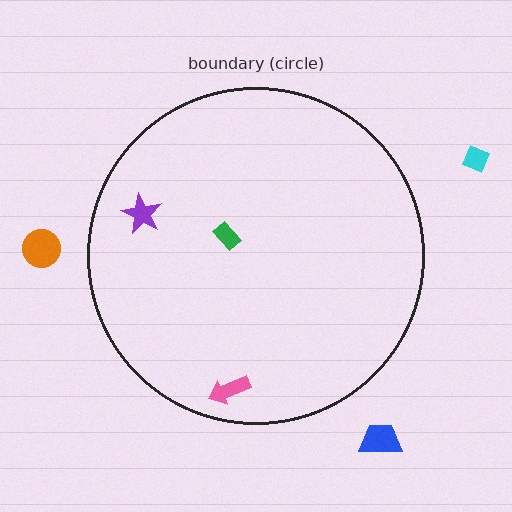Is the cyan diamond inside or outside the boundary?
Outside.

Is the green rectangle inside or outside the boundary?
Inside.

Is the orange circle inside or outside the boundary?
Outside.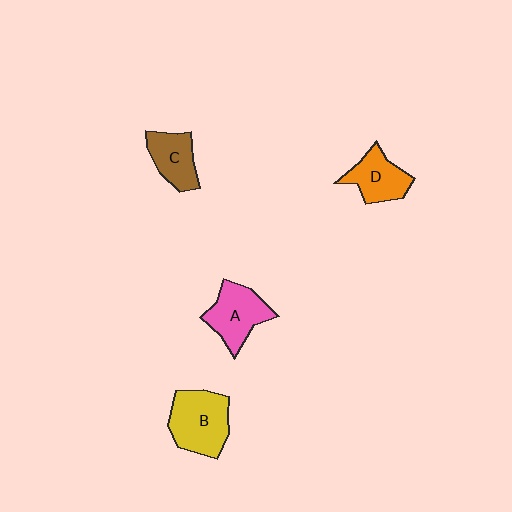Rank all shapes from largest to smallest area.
From largest to smallest: B (yellow), A (pink), D (orange), C (brown).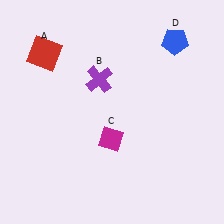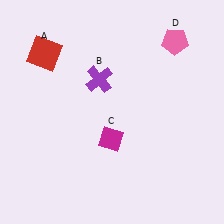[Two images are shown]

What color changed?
The pentagon (D) changed from blue in Image 1 to pink in Image 2.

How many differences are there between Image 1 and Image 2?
There is 1 difference between the two images.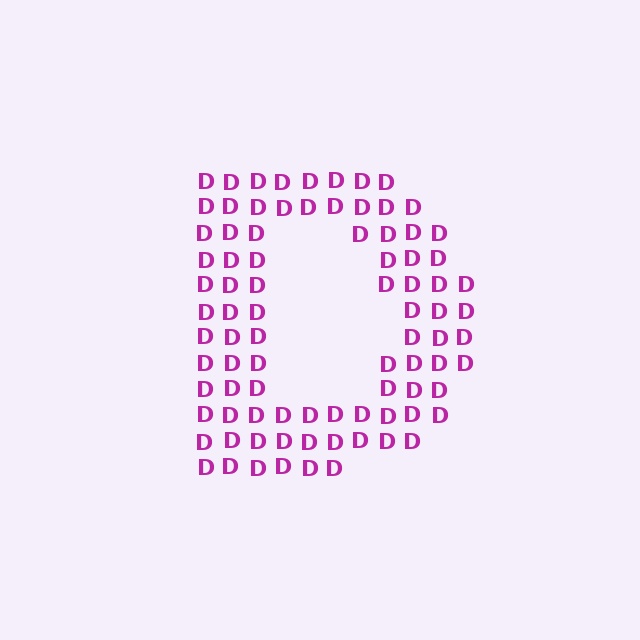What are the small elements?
The small elements are letter D's.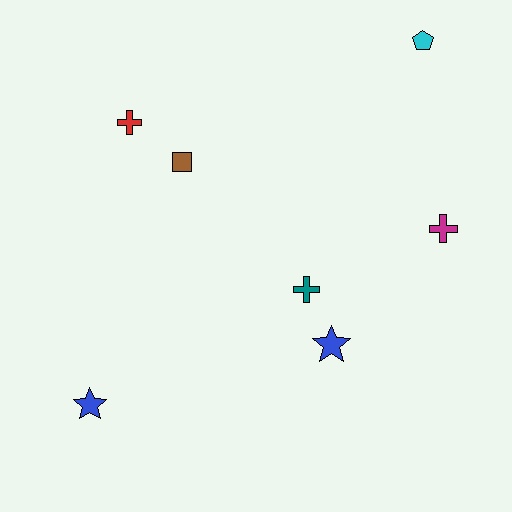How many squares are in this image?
There is 1 square.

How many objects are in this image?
There are 7 objects.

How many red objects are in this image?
There is 1 red object.